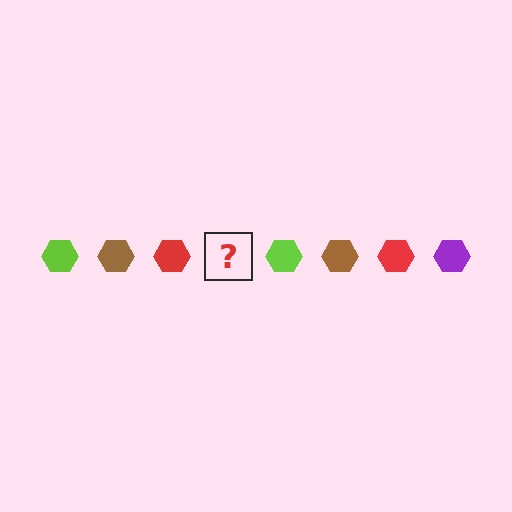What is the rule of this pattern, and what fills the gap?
The rule is that the pattern cycles through lime, brown, red, purple hexagons. The gap should be filled with a purple hexagon.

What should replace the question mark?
The question mark should be replaced with a purple hexagon.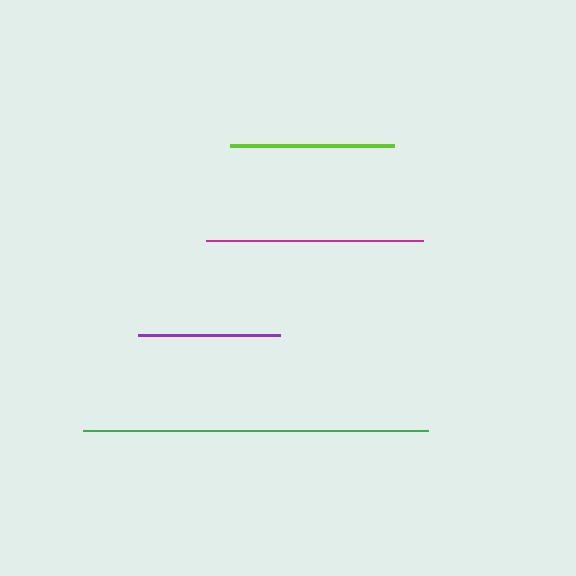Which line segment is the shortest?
The purple line is the shortest at approximately 141 pixels.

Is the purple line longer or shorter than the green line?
The green line is longer than the purple line.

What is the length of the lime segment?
The lime segment is approximately 163 pixels long.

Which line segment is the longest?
The green line is the longest at approximately 345 pixels.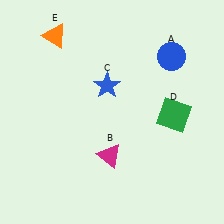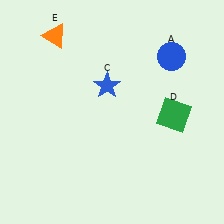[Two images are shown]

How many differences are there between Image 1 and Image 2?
There is 1 difference between the two images.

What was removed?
The magenta triangle (B) was removed in Image 2.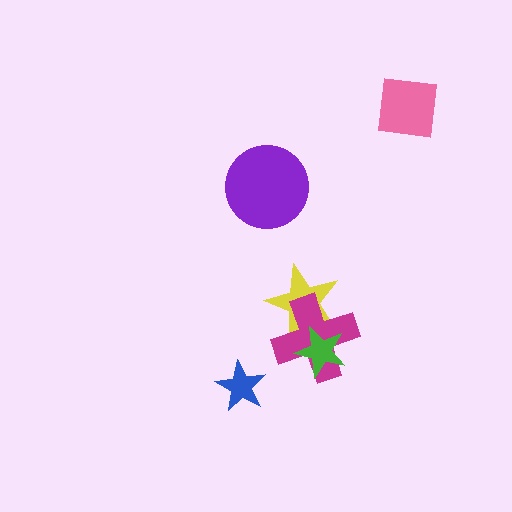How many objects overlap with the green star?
2 objects overlap with the green star.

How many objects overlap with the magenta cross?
2 objects overlap with the magenta cross.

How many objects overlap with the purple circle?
0 objects overlap with the purple circle.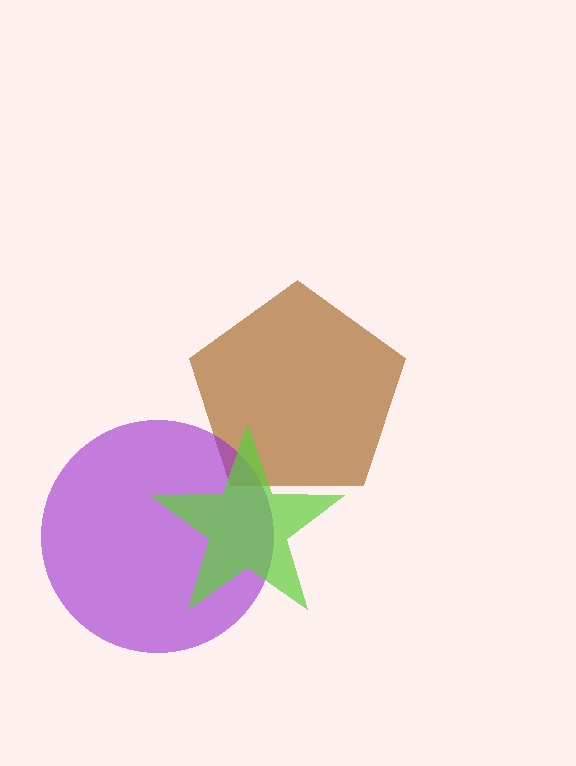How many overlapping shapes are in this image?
There are 3 overlapping shapes in the image.